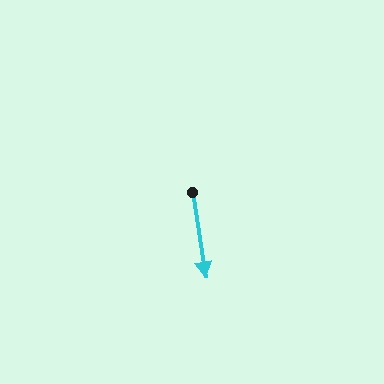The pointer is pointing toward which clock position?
Roughly 6 o'clock.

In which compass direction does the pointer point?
South.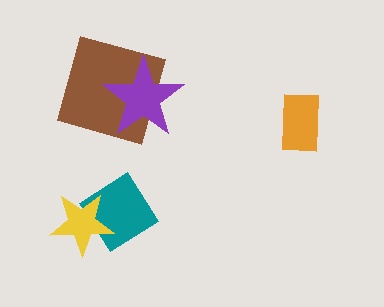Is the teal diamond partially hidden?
Yes, it is partially covered by another shape.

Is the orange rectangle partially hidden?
No, no other shape covers it.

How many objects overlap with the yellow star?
1 object overlaps with the yellow star.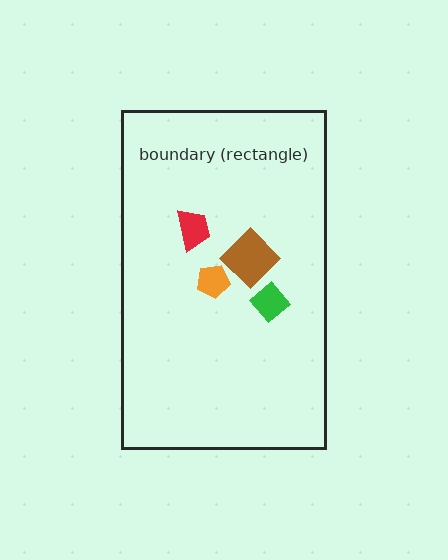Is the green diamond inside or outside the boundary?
Inside.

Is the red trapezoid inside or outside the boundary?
Inside.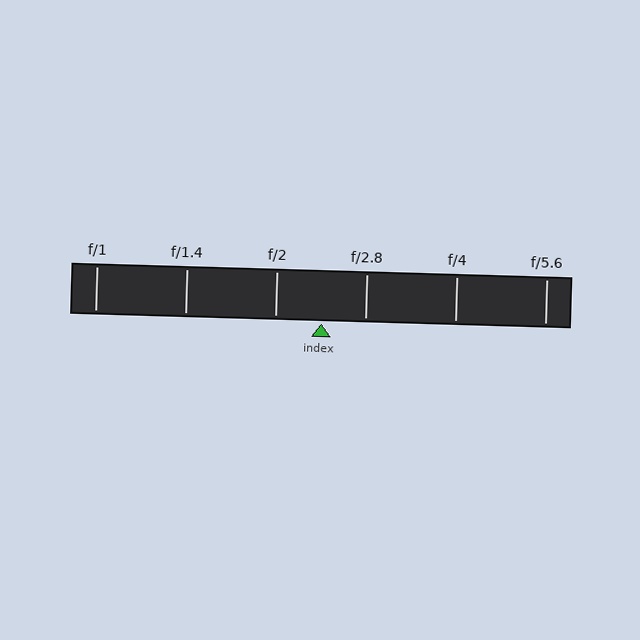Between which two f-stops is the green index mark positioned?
The index mark is between f/2 and f/2.8.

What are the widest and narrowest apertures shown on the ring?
The widest aperture shown is f/1 and the narrowest is f/5.6.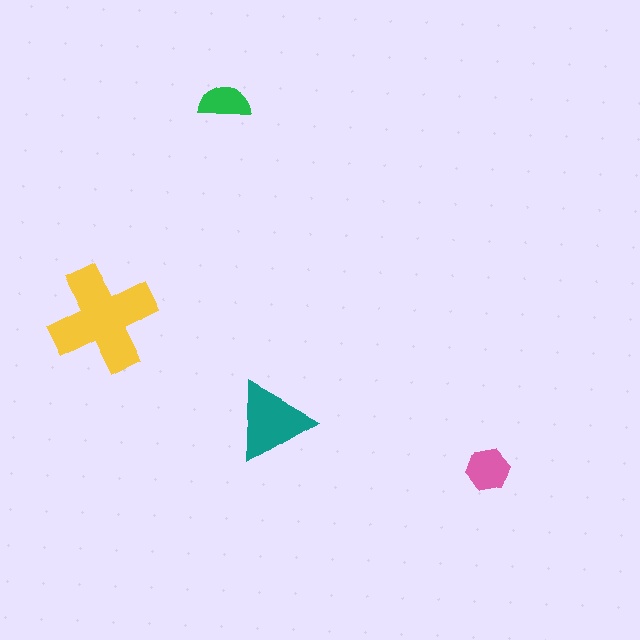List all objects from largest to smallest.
The yellow cross, the teal triangle, the pink hexagon, the green semicircle.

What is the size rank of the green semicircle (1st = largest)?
4th.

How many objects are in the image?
There are 4 objects in the image.